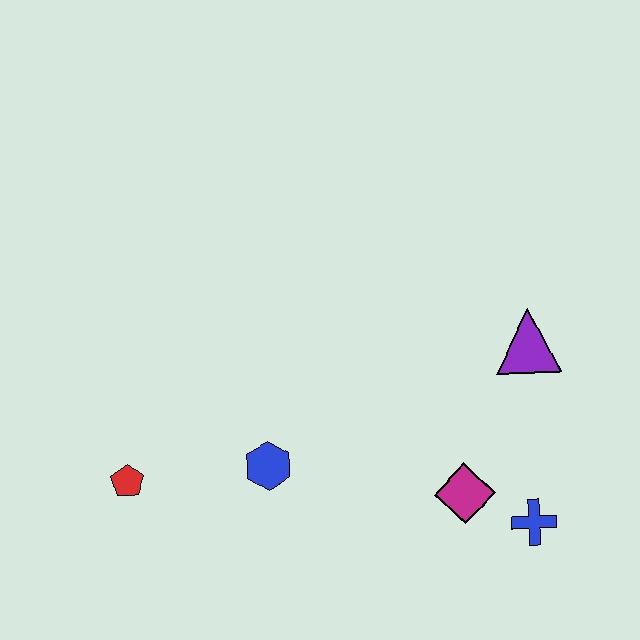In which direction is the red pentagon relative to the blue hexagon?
The red pentagon is to the left of the blue hexagon.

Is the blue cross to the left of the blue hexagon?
No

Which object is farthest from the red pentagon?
The purple triangle is farthest from the red pentagon.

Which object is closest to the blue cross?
The magenta diamond is closest to the blue cross.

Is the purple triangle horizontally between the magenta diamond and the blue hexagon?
No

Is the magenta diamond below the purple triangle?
Yes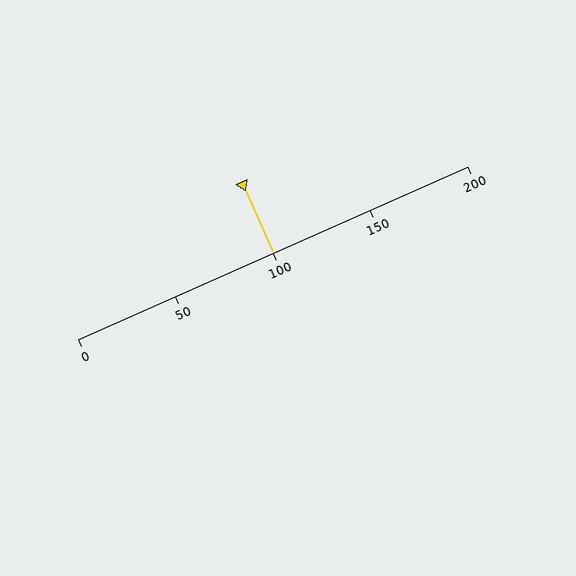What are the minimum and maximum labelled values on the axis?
The axis runs from 0 to 200.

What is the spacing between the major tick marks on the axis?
The major ticks are spaced 50 apart.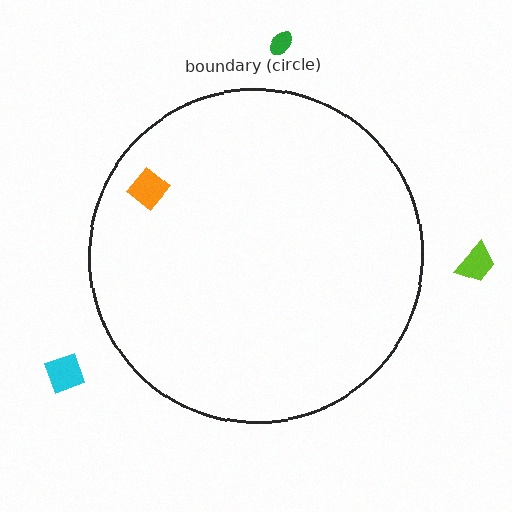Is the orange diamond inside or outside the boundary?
Inside.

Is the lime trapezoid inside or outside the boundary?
Outside.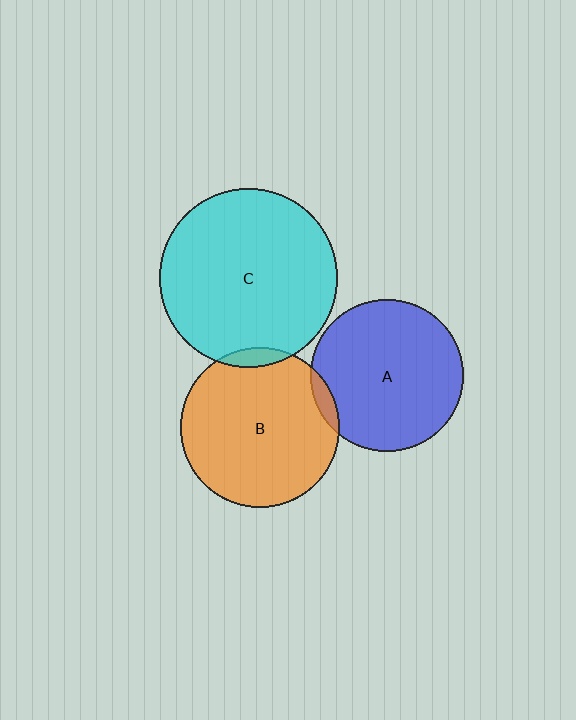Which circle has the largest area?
Circle C (cyan).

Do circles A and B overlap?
Yes.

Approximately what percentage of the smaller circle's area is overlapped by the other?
Approximately 5%.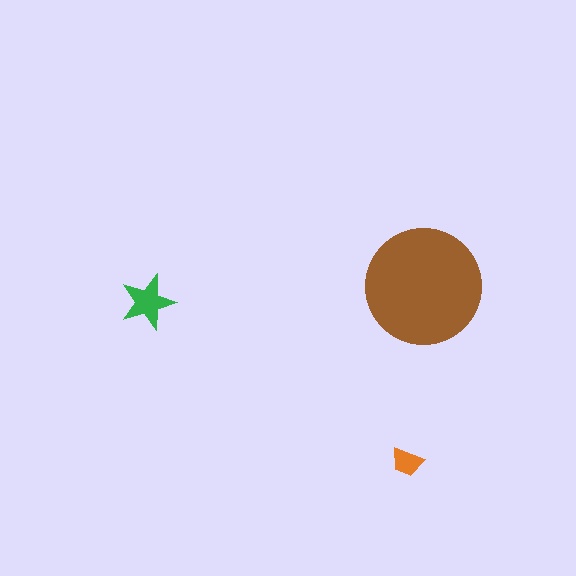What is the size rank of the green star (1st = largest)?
2nd.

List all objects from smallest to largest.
The orange trapezoid, the green star, the brown circle.